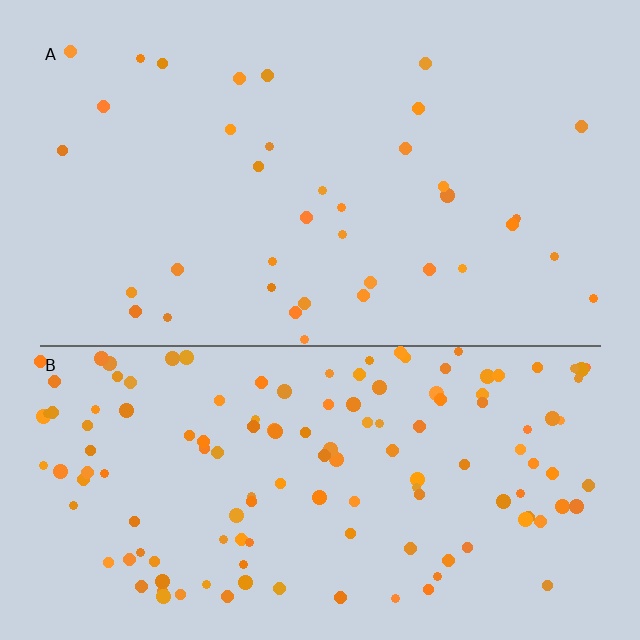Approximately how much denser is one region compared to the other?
Approximately 3.7× — region B over region A.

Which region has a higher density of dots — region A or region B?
B (the bottom).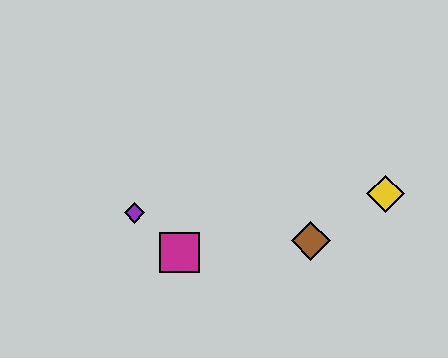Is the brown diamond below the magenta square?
No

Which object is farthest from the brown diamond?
The purple diamond is farthest from the brown diamond.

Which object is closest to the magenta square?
The purple diamond is closest to the magenta square.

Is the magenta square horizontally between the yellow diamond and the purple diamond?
Yes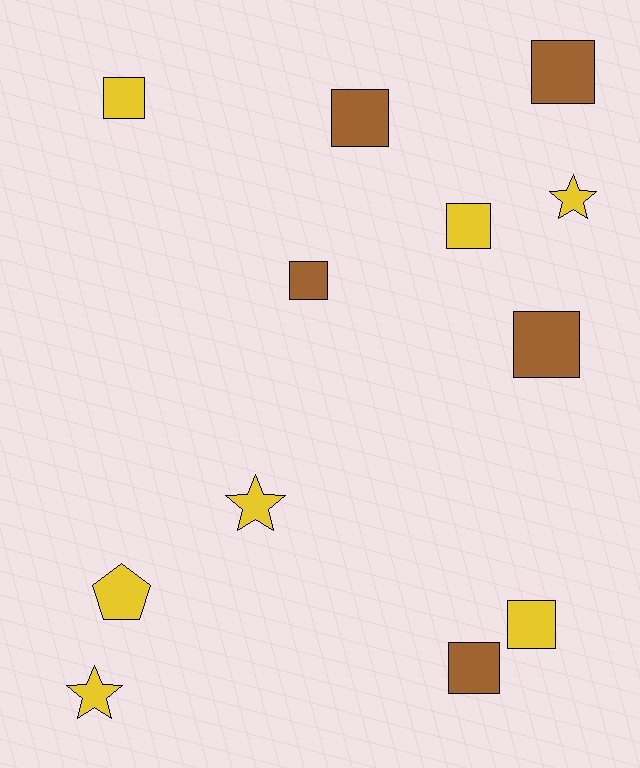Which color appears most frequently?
Yellow, with 7 objects.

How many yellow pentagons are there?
There is 1 yellow pentagon.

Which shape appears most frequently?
Square, with 8 objects.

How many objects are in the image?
There are 12 objects.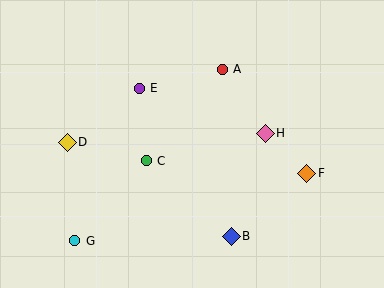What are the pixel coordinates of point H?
Point H is at (265, 133).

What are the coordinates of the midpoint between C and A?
The midpoint between C and A is at (184, 115).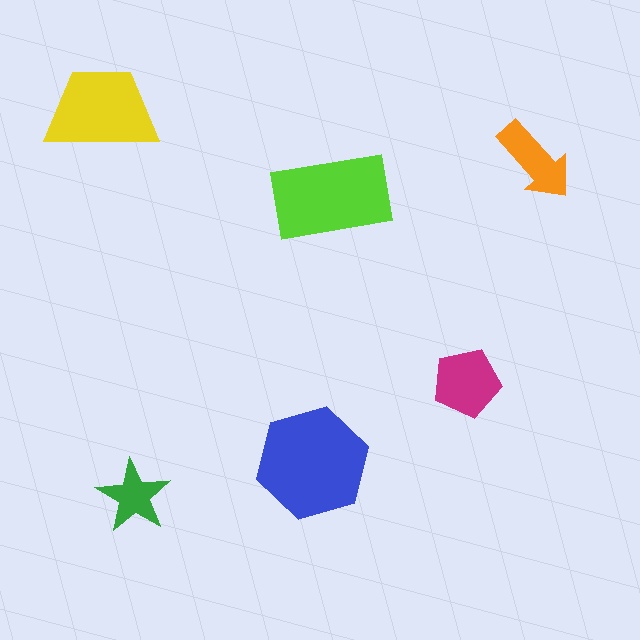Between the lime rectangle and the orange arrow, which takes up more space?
The lime rectangle.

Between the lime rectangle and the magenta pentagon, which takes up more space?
The lime rectangle.